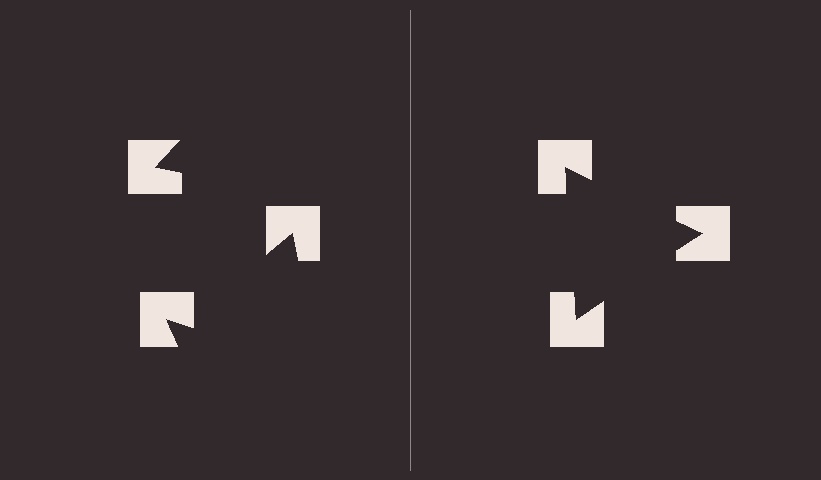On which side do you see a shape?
An illusory triangle appears on the right side. On the left side the wedge cuts are rotated, so no coherent shape forms.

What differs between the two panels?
The notched squares are positioned identically on both sides; only the wedge orientations differ. On the right they align to a triangle; on the left they are misaligned.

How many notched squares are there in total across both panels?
6 — 3 on each side.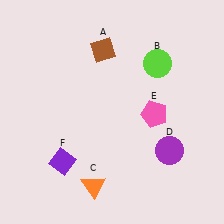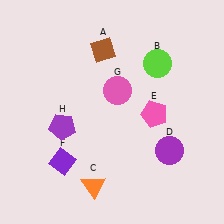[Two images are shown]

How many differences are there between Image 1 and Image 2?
There are 2 differences between the two images.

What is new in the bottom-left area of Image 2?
A purple pentagon (H) was added in the bottom-left area of Image 2.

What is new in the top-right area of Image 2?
A pink circle (G) was added in the top-right area of Image 2.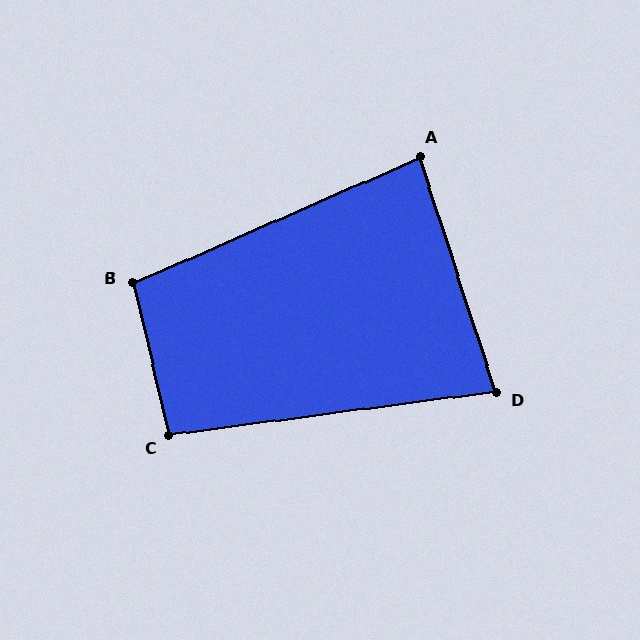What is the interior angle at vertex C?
Approximately 96 degrees (obtuse).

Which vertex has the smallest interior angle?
D, at approximately 79 degrees.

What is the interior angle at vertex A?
Approximately 84 degrees (acute).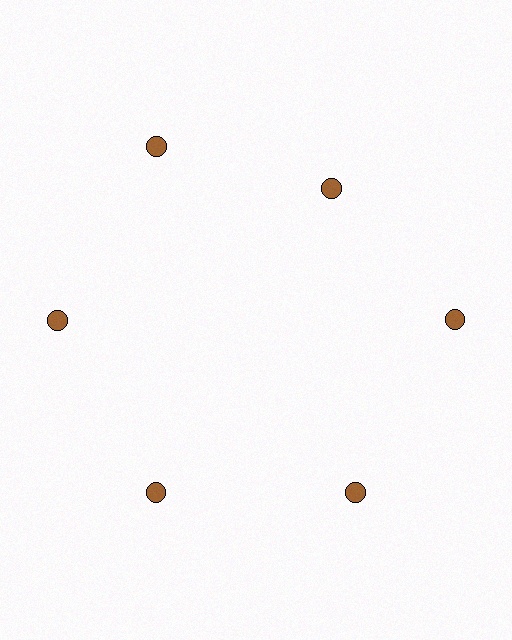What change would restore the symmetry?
The symmetry would be restored by moving it outward, back onto the ring so that all 6 circles sit at equal angles and equal distance from the center.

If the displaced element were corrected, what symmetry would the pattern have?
It would have 6-fold rotational symmetry — the pattern would map onto itself every 60 degrees.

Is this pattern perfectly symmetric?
No. The 6 brown circles are arranged in a ring, but one element near the 1 o'clock position is pulled inward toward the center, breaking the 6-fold rotational symmetry.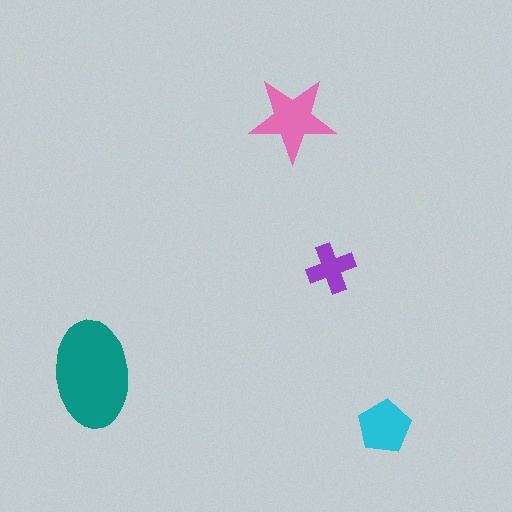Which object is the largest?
The teal ellipse.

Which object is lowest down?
The cyan pentagon is bottommost.